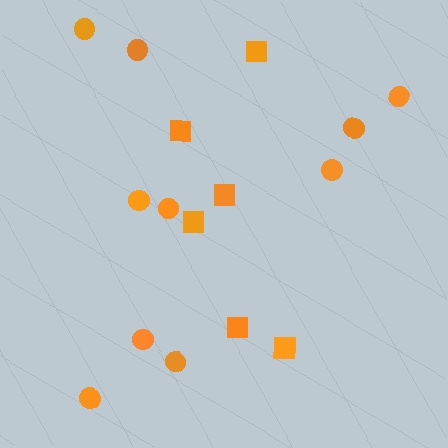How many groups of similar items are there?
There are 2 groups: one group of circles (10) and one group of squares (6).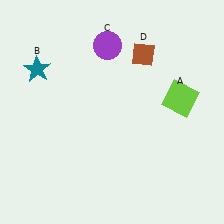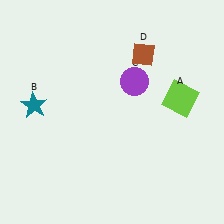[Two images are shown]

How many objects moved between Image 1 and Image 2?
2 objects moved between the two images.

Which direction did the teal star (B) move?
The teal star (B) moved down.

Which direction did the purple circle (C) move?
The purple circle (C) moved down.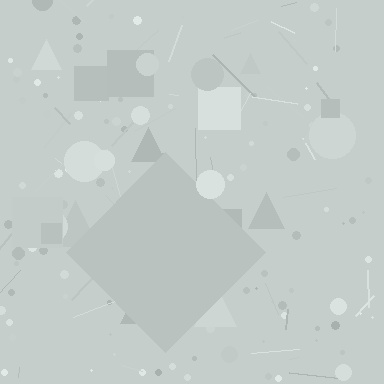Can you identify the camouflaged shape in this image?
The camouflaged shape is a diamond.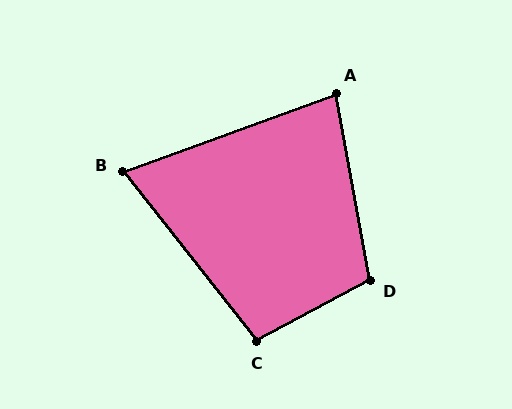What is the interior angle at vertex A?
Approximately 80 degrees (acute).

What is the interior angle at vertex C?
Approximately 100 degrees (obtuse).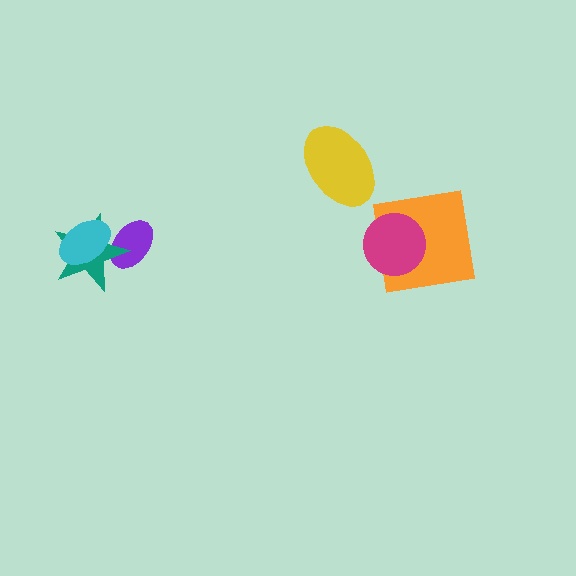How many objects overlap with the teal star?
2 objects overlap with the teal star.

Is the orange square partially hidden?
Yes, it is partially covered by another shape.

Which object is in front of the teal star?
The cyan ellipse is in front of the teal star.